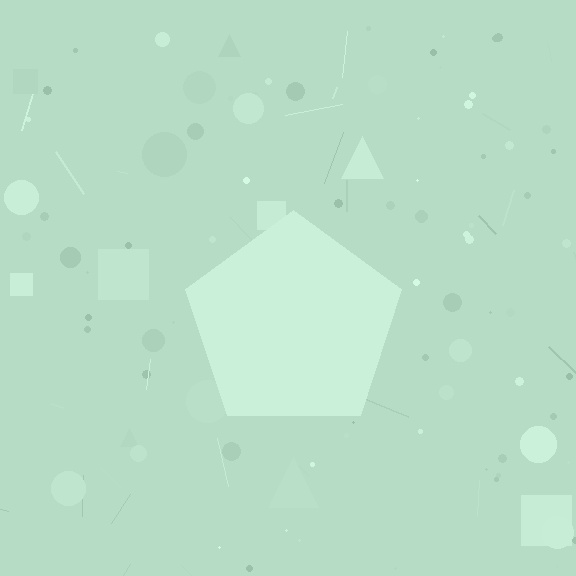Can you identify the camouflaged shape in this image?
The camouflaged shape is a pentagon.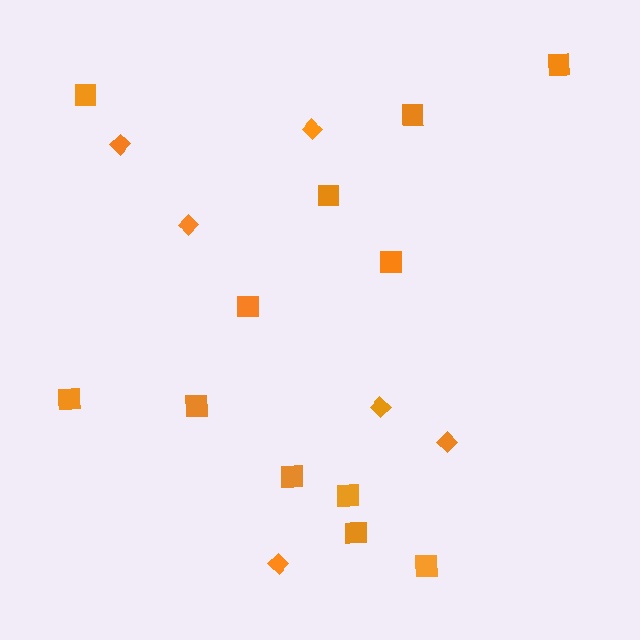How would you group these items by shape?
There are 2 groups: one group of squares (12) and one group of diamonds (6).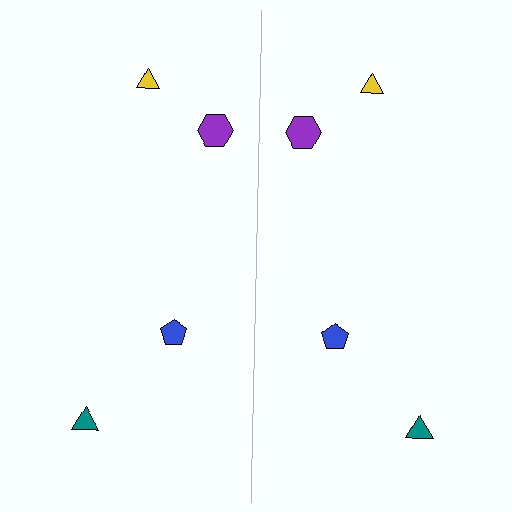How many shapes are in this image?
There are 8 shapes in this image.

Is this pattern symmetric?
Yes, this pattern has bilateral (reflection) symmetry.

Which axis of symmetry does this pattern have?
The pattern has a vertical axis of symmetry running through the center of the image.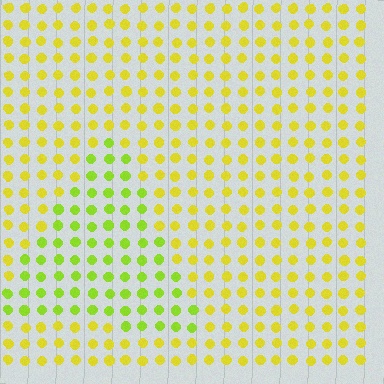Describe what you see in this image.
The image is filled with small yellow elements in a uniform arrangement. A triangle-shaped region is visible where the elements are tinted to a slightly different hue, forming a subtle color boundary.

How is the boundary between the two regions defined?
The boundary is defined purely by a slight shift in hue (about 29 degrees). Spacing, size, and orientation are identical on both sides.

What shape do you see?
I see a triangle.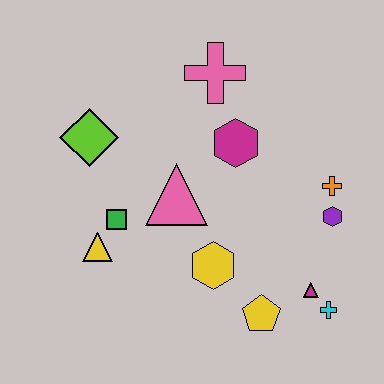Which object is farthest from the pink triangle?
The cyan cross is farthest from the pink triangle.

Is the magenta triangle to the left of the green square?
No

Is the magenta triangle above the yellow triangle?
No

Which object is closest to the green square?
The yellow triangle is closest to the green square.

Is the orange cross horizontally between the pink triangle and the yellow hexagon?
No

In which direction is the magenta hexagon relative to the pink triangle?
The magenta hexagon is to the right of the pink triangle.